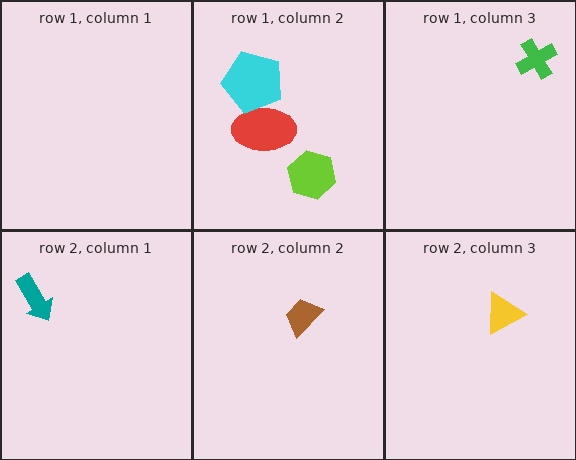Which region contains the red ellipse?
The row 1, column 2 region.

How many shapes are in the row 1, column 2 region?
3.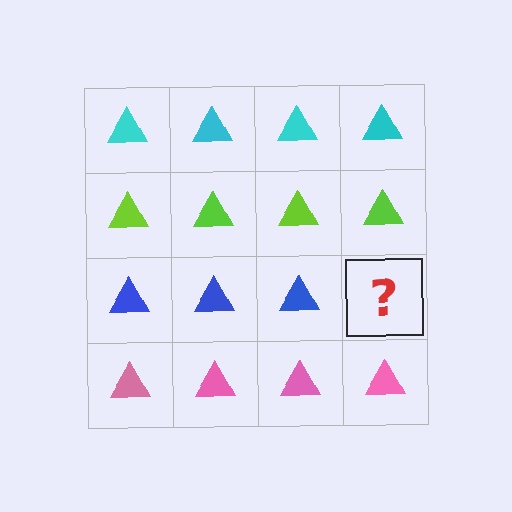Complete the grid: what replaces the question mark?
The question mark should be replaced with a blue triangle.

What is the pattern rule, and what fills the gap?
The rule is that each row has a consistent color. The gap should be filled with a blue triangle.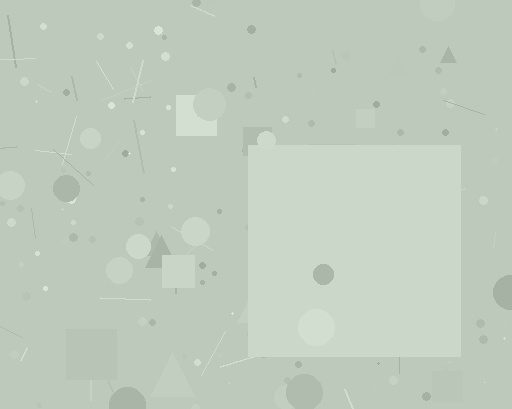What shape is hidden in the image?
A square is hidden in the image.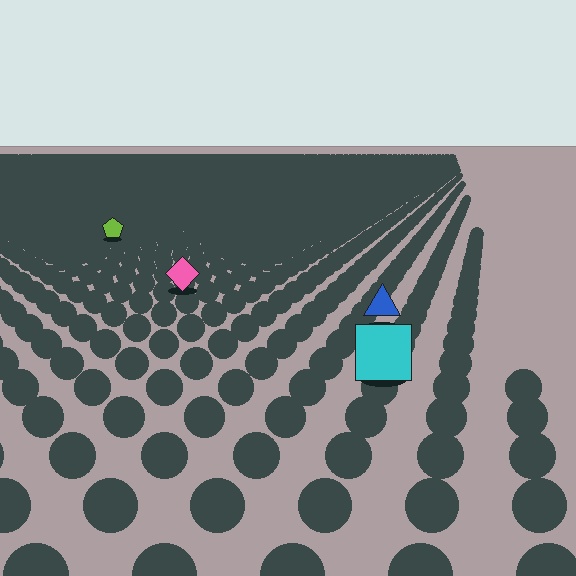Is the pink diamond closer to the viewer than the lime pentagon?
Yes. The pink diamond is closer — you can tell from the texture gradient: the ground texture is coarser near it.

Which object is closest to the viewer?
The cyan square is closest. The texture marks near it are larger and more spread out.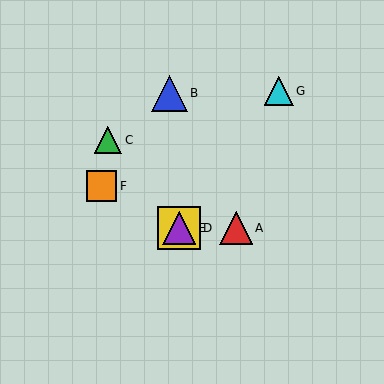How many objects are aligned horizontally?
3 objects (A, D, E) are aligned horizontally.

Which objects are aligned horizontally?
Objects A, D, E are aligned horizontally.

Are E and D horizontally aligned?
Yes, both are at y≈228.